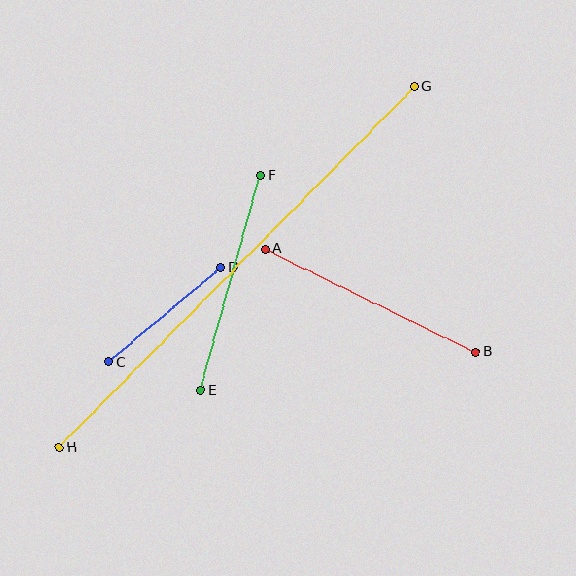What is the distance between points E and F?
The distance is approximately 223 pixels.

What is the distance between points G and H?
The distance is approximately 506 pixels.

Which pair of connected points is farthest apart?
Points G and H are farthest apart.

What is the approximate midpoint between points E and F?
The midpoint is at approximately (231, 283) pixels.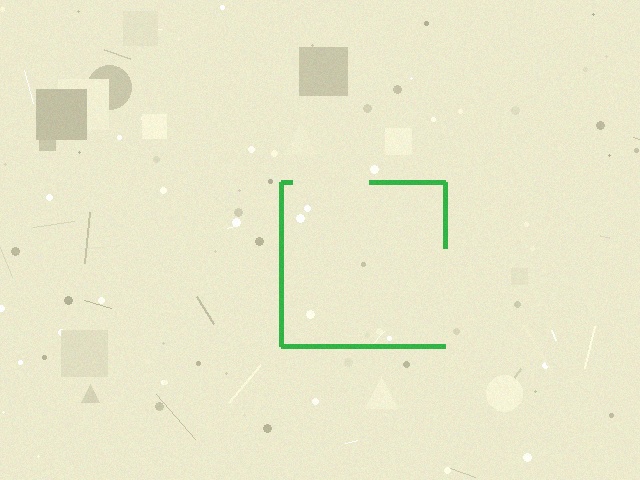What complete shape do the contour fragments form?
The contour fragments form a square.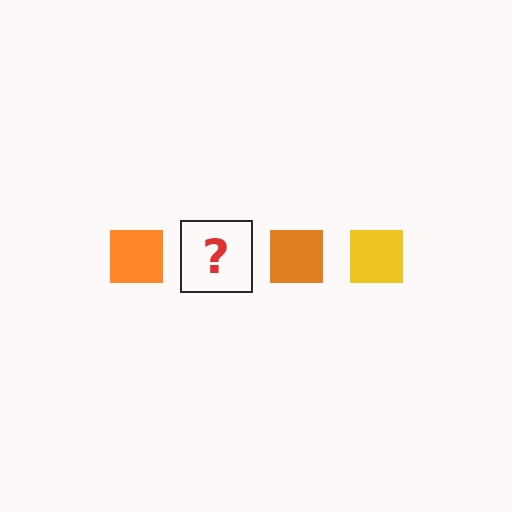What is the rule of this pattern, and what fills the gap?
The rule is that the pattern cycles through orange, yellow squares. The gap should be filled with a yellow square.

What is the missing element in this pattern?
The missing element is a yellow square.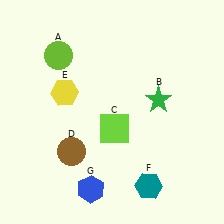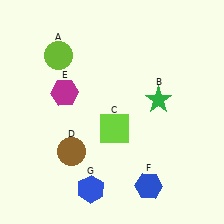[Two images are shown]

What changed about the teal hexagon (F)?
In Image 1, F is teal. In Image 2, it changed to blue.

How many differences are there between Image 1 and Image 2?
There are 2 differences between the two images.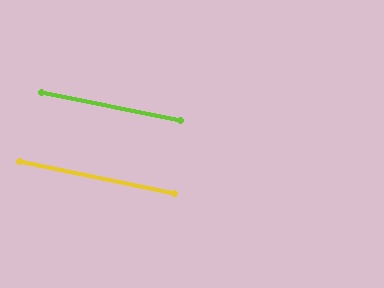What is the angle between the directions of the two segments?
Approximately 1 degree.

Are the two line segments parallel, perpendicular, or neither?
Parallel — their directions differ by only 0.5°.